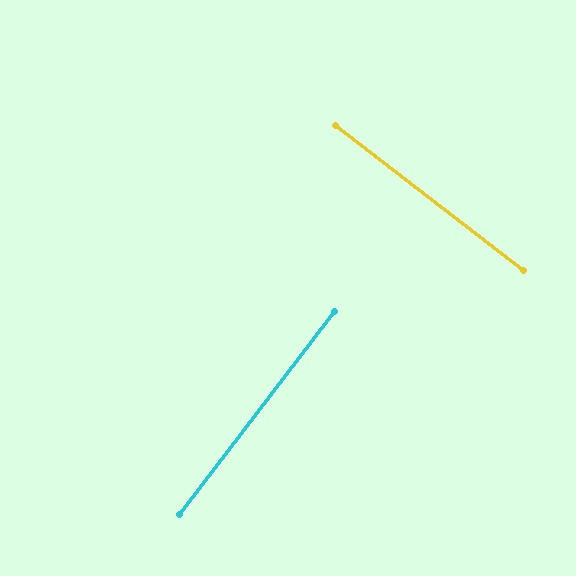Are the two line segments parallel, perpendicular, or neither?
Perpendicular — they meet at approximately 89°.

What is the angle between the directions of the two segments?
Approximately 89 degrees.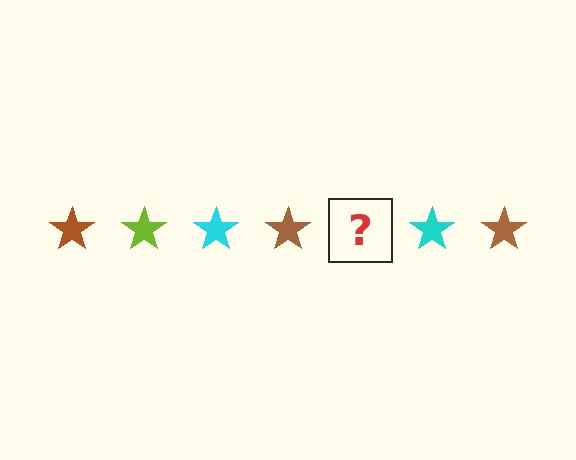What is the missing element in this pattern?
The missing element is a lime star.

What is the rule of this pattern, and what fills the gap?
The rule is that the pattern cycles through brown, lime, cyan stars. The gap should be filled with a lime star.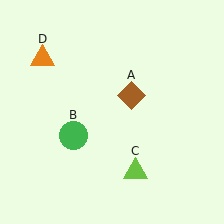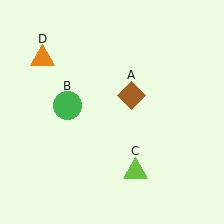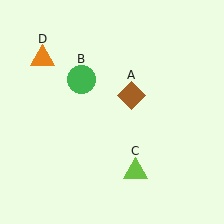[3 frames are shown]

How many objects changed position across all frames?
1 object changed position: green circle (object B).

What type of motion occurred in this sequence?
The green circle (object B) rotated clockwise around the center of the scene.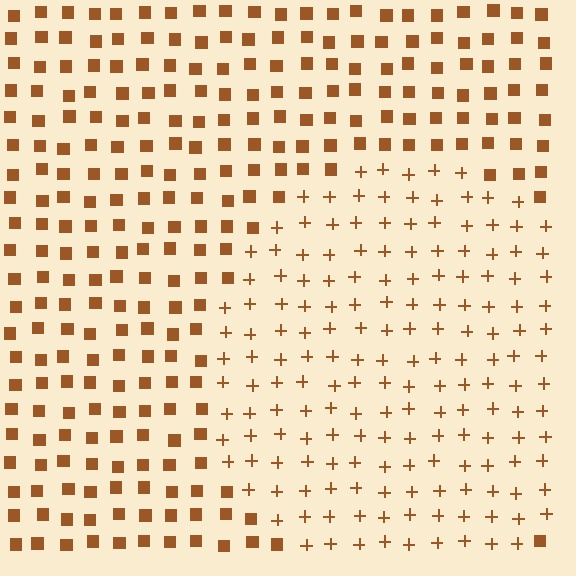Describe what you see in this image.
The image is filled with small brown elements arranged in a uniform grid. A circle-shaped region contains plus signs, while the surrounding area contains squares. The boundary is defined purely by the change in element shape.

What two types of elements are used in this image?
The image uses plus signs inside the circle region and squares outside it.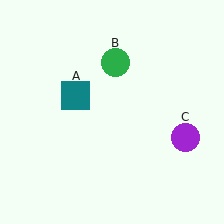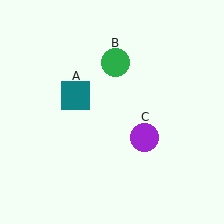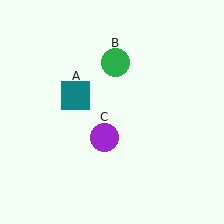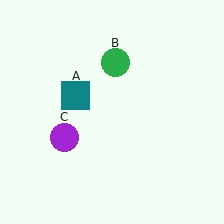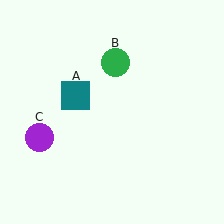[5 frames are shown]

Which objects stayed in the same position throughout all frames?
Teal square (object A) and green circle (object B) remained stationary.